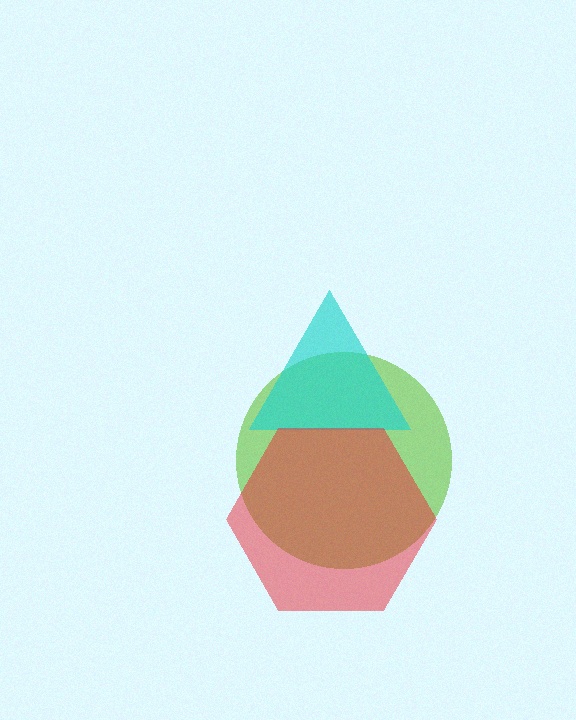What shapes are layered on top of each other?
The layered shapes are: a lime circle, a cyan triangle, a red hexagon.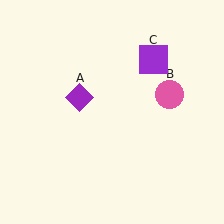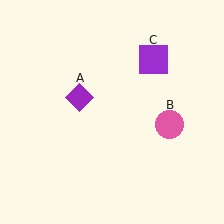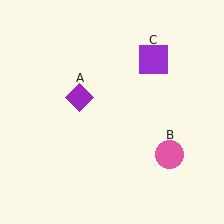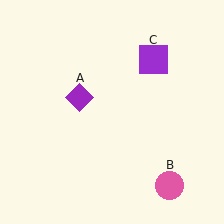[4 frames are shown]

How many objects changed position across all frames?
1 object changed position: pink circle (object B).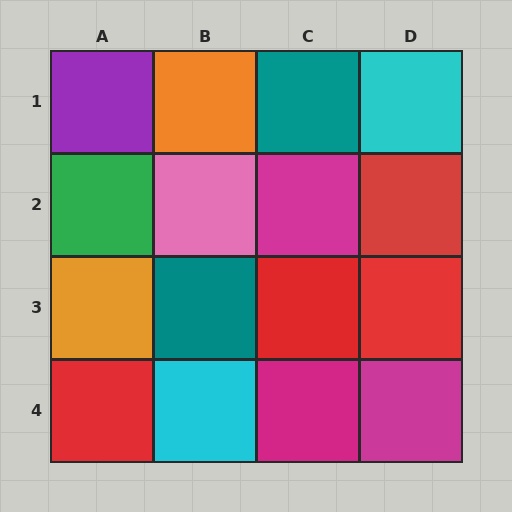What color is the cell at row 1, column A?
Purple.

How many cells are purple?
1 cell is purple.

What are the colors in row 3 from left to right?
Orange, teal, red, red.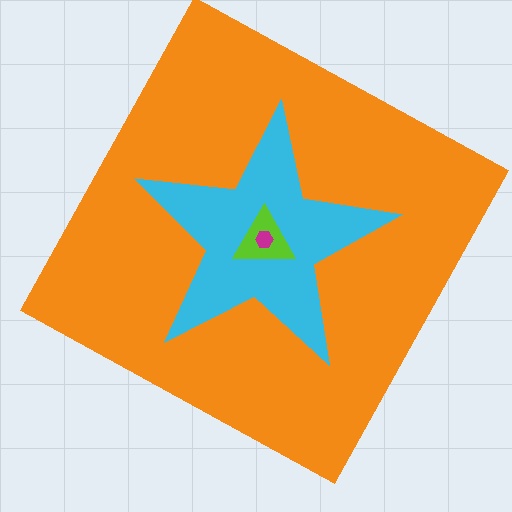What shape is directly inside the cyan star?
The lime triangle.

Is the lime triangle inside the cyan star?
Yes.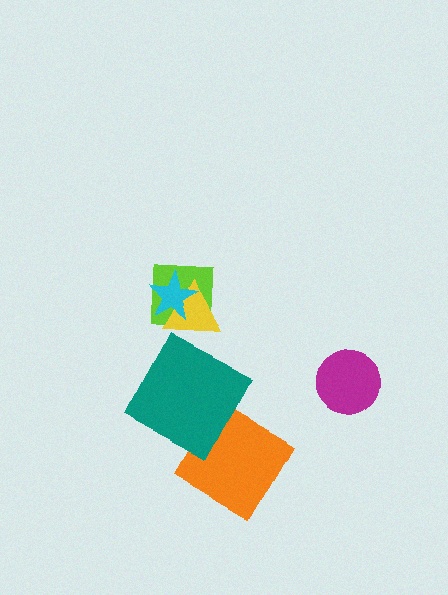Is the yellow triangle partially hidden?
Yes, it is partially covered by another shape.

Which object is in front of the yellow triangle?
The cyan star is in front of the yellow triangle.